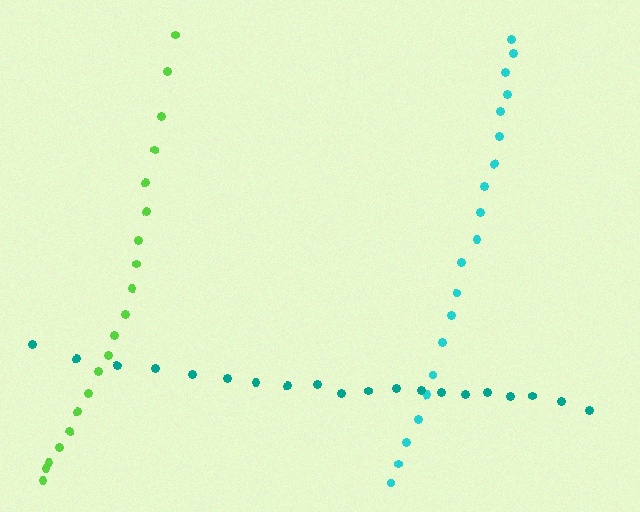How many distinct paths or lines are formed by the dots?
There are 3 distinct paths.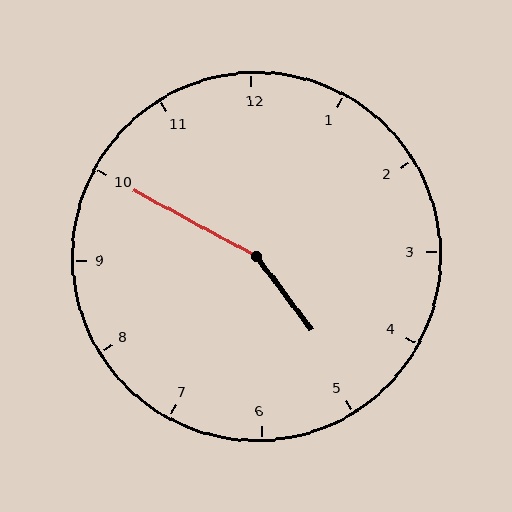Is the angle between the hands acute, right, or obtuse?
It is obtuse.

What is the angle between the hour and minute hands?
Approximately 155 degrees.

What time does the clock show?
4:50.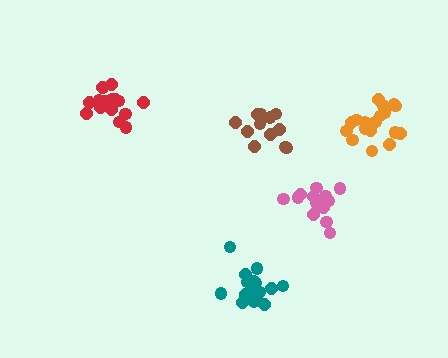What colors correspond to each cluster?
The clusters are colored: red, teal, orange, brown, pink.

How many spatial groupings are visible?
There are 5 spatial groupings.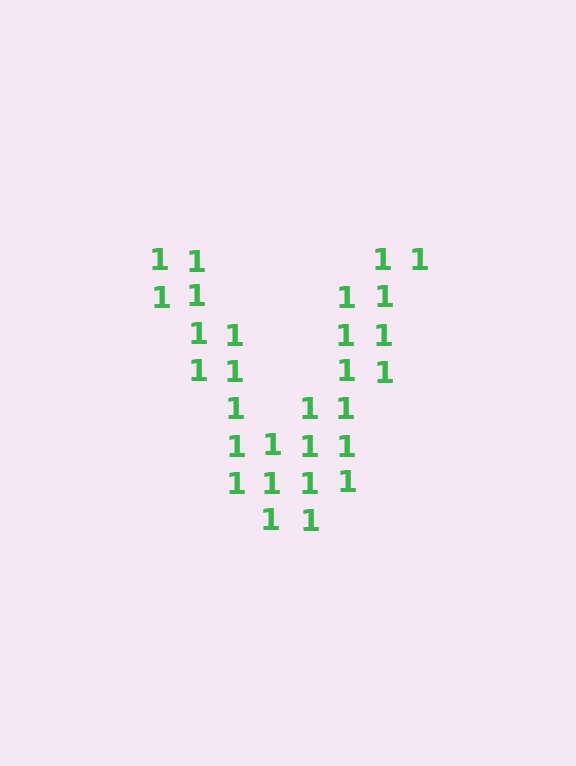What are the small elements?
The small elements are digit 1's.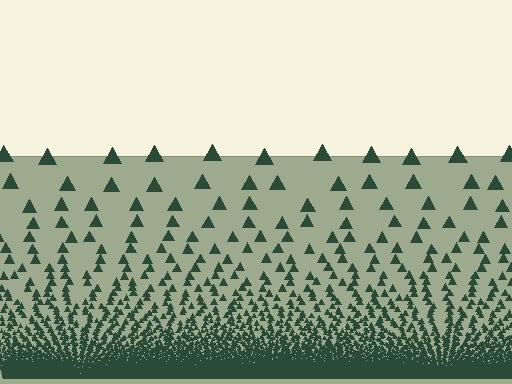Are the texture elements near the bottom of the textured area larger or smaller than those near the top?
Smaller. The gradient is inverted — elements near the bottom are smaller and denser.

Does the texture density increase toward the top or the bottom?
Density increases toward the bottom.